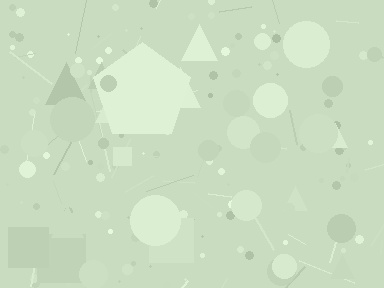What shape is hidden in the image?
A pentagon is hidden in the image.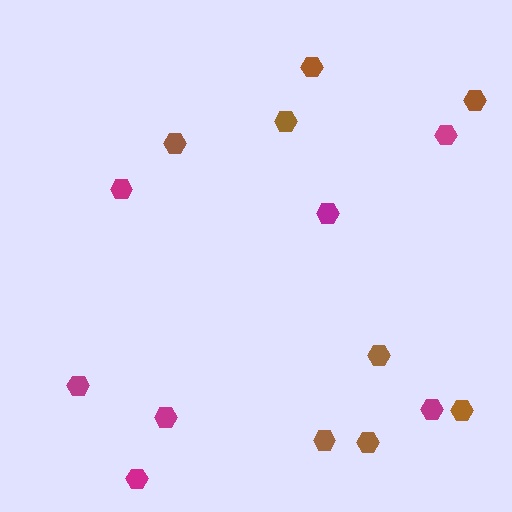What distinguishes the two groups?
There are 2 groups: one group of brown hexagons (8) and one group of magenta hexagons (7).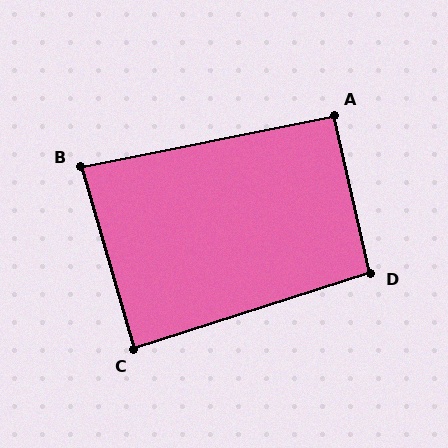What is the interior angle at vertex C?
Approximately 88 degrees (approximately right).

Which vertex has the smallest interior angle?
B, at approximately 85 degrees.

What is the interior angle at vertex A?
Approximately 92 degrees (approximately right).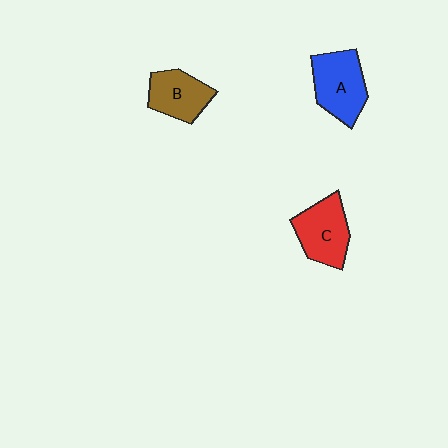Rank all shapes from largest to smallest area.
From largest to smallest: A (blue), C (red), B (brown).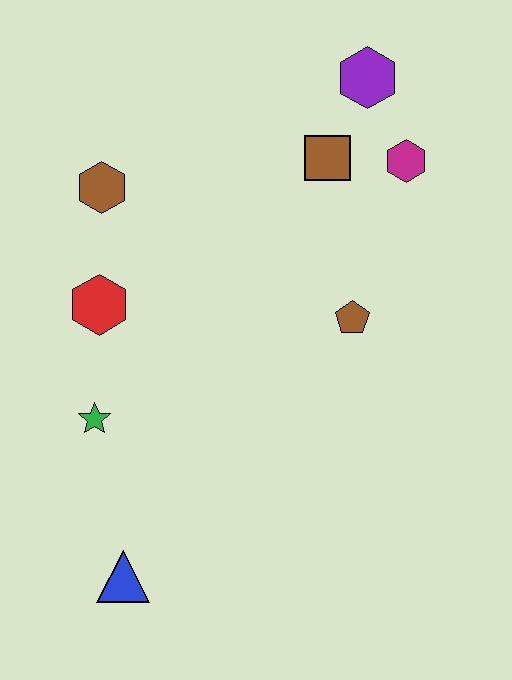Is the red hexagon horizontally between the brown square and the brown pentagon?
No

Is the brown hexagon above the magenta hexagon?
No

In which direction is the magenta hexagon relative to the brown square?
The magenta hexagon is to the right of the brown square.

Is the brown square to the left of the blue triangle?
No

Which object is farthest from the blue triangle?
The purple hexagon is farthest from the blue triangle.